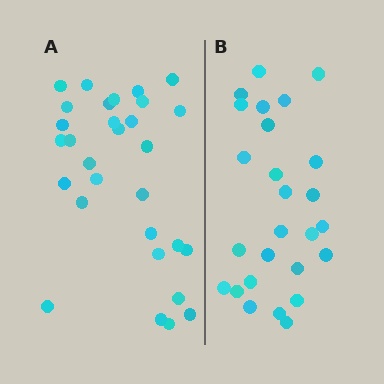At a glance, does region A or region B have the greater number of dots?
Region A (the left region) has more dots.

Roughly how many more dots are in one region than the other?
Region A has about 4 more dots than region B.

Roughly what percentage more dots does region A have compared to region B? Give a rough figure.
About 15% more.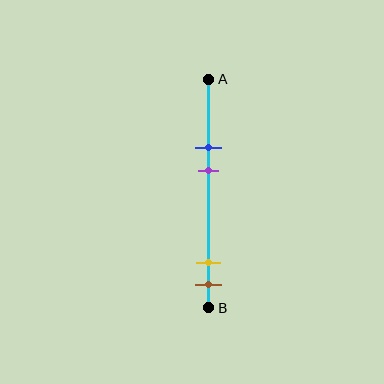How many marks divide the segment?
There are 4 marks dividing the segment.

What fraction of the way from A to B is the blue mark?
The blue mark is approximately 30% (0.3) of the way from A to B.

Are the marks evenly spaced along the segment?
No, the marks are not evenly spaced.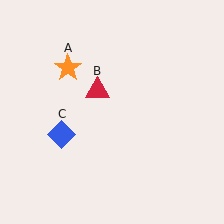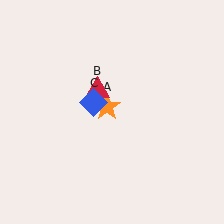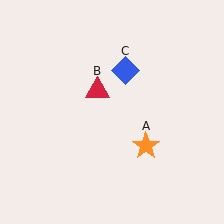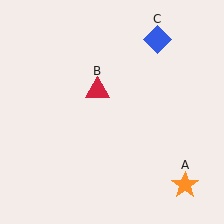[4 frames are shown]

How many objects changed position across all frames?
2 objects changed position: orange star (object A), blue diamond (object C).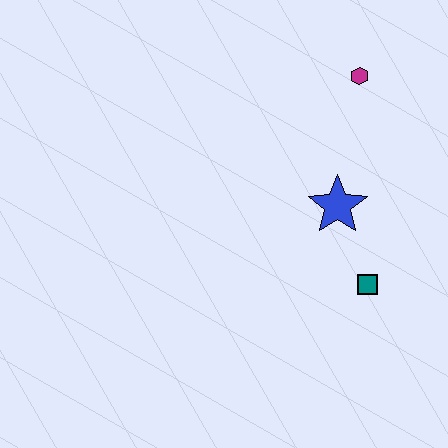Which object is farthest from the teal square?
The magenta hexagon is farthest from the teal square.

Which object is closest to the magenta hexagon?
The blue star is closest to the magenta hexagon.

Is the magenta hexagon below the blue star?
No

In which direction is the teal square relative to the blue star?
The teal square is below the blue star.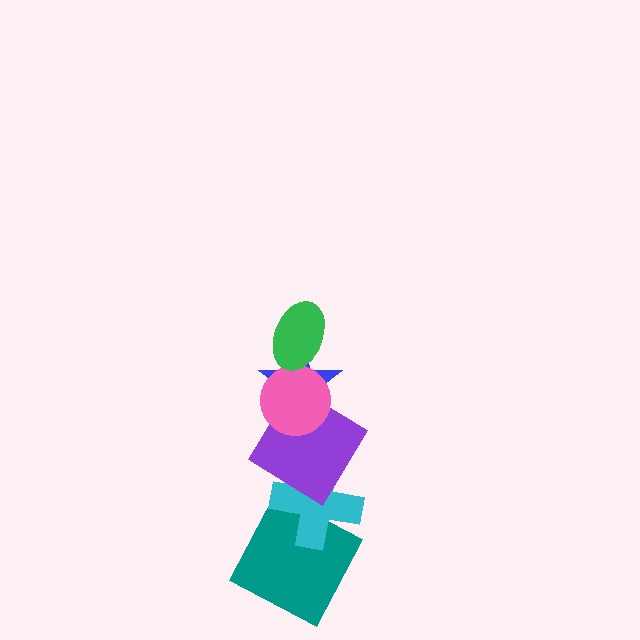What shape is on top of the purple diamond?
The blue star is on top of the purple diamond.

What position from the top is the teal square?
The teal square is 6th from the top.